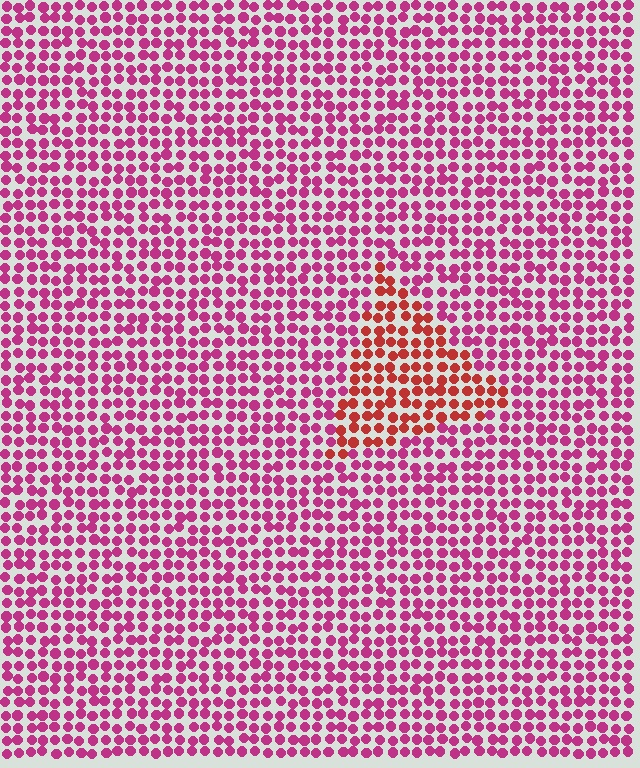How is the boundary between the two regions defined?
The boundary is defined purely by a slight shift in hue (about 36 degrees). Spacing, size, and orientation are identical on both sides.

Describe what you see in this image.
The image is filled with small magenta elements in a uniform arrangement. A triangle-shaped region is visible where the elements are tinted to a slightly different hue, forming a subtle color boundary.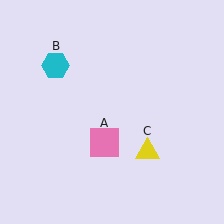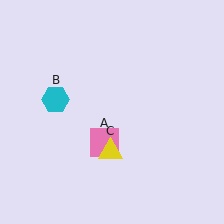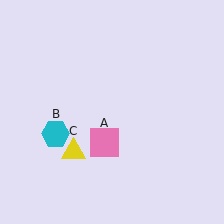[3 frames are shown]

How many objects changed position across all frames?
2 objects changed position: cyan hexagon (object B), yellow triangle (object C).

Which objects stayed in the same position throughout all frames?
Pink square (object A) remained stationary.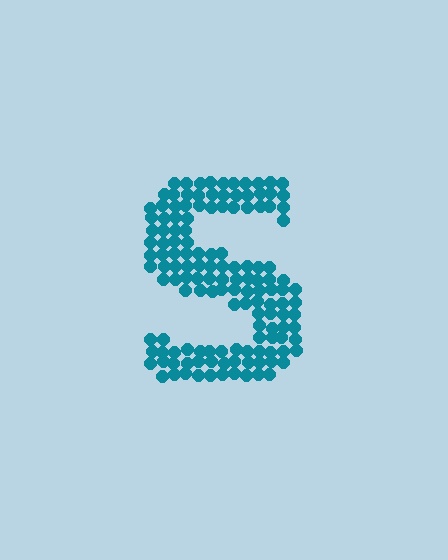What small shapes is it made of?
It is made of small circles.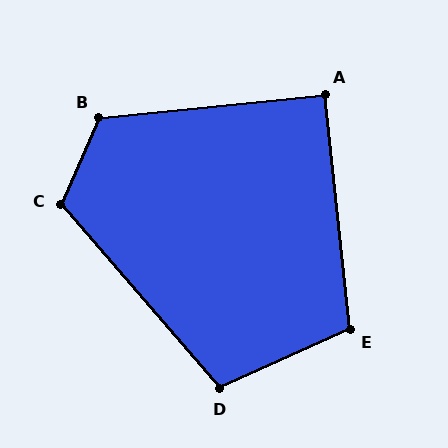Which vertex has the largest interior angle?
B, at approximately 119 degrees.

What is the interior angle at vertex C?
Approximately 116 degrees (obtuse).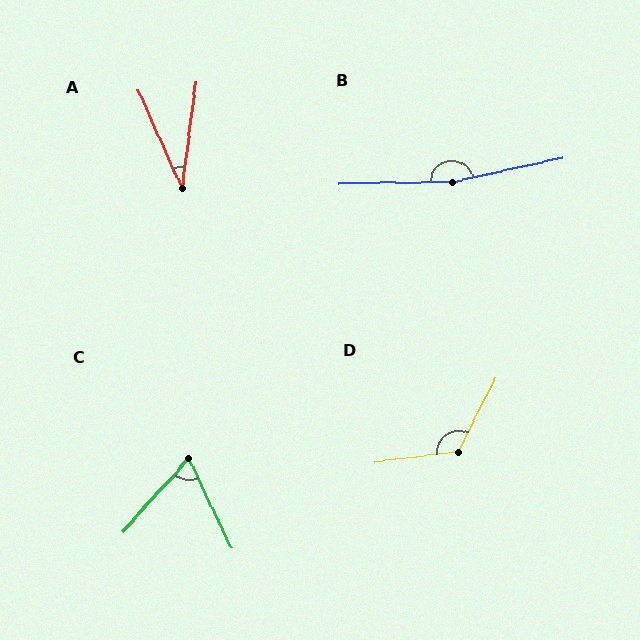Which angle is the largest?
B, at approximately 169 degrees.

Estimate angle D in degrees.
Approximately 124 degrees.